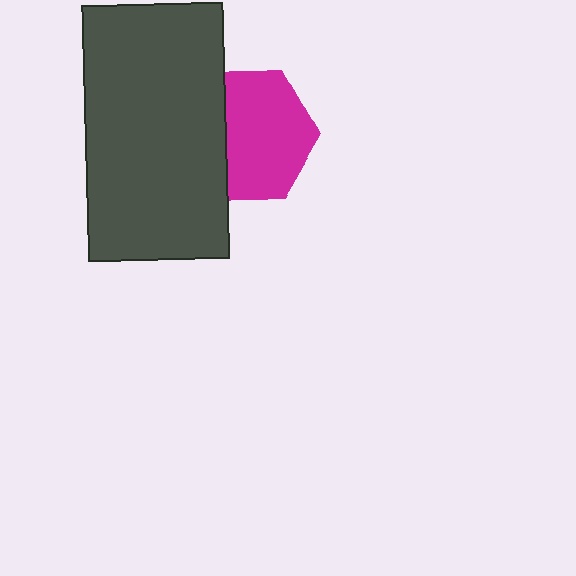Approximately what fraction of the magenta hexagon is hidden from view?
Roughly 33% of the magenta hexagon is hidden behind the dark gray rectangle.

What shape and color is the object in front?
The object in front is a dark gray rectangle.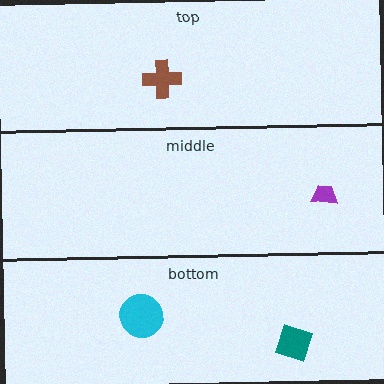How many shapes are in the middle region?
1.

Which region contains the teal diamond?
The bottom region.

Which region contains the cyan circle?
The bottom region.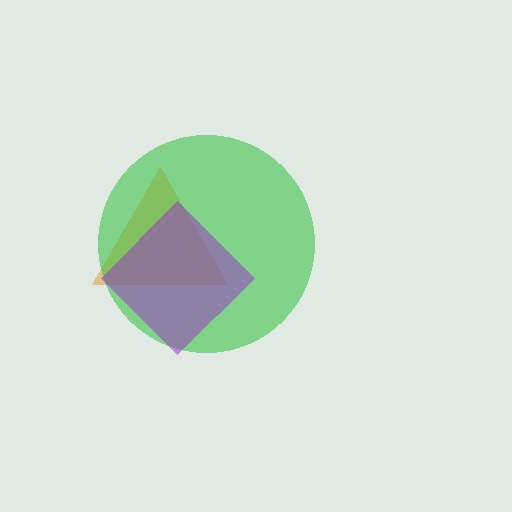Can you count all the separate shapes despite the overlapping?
Yes, there are 3 separate shapes.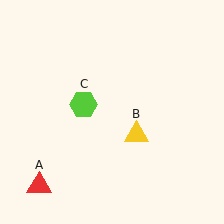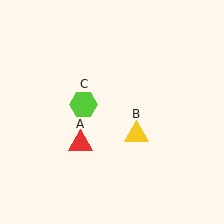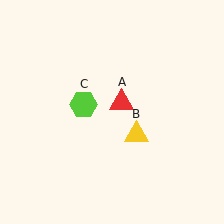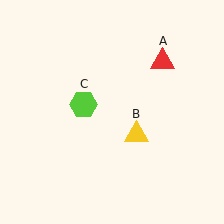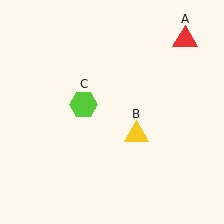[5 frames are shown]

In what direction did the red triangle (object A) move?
The red triangle (object A) moved up and to the right.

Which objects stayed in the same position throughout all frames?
Yellow triangle (object B) and lime hexagon (object C) remained stationary.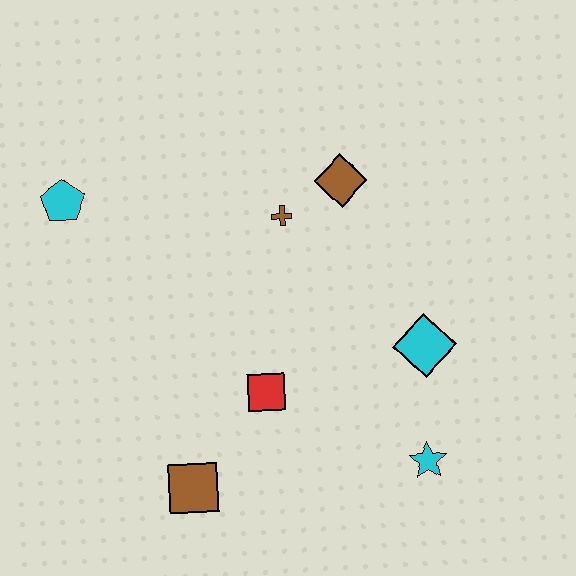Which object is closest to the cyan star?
The cyan diamond is closest to the cyan star.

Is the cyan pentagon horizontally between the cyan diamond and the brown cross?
No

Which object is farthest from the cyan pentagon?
The cyan star is farthest from the cyan pentagon.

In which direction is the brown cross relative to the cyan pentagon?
The brown cross is to the right of the cyan pentagon.